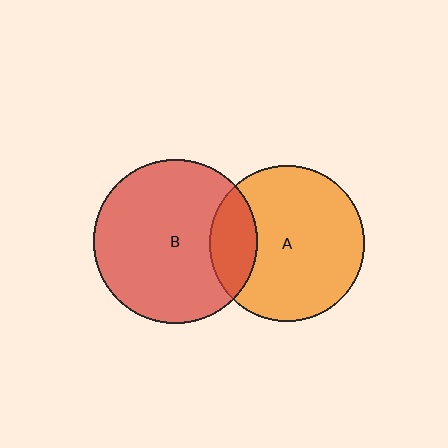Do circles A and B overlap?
Yes.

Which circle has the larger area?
Circle B (red).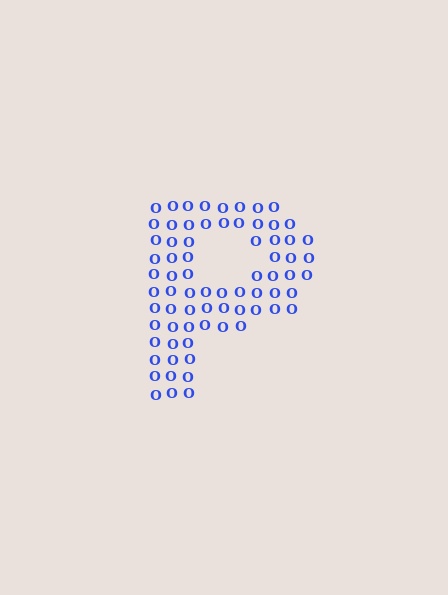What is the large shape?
The large shape is the letter P.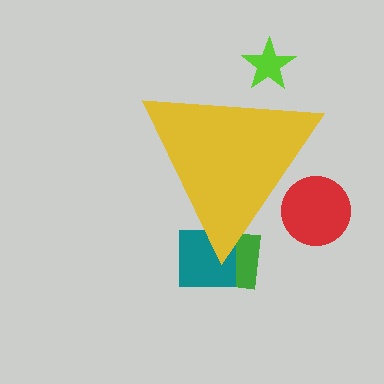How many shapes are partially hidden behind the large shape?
4 shapes are partially hidden.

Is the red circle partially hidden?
Yes, the red circle is partially hidden behind the yellow triangle.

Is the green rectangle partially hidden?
Yes, the green rectangle is partially hidden behind the yellow triangle.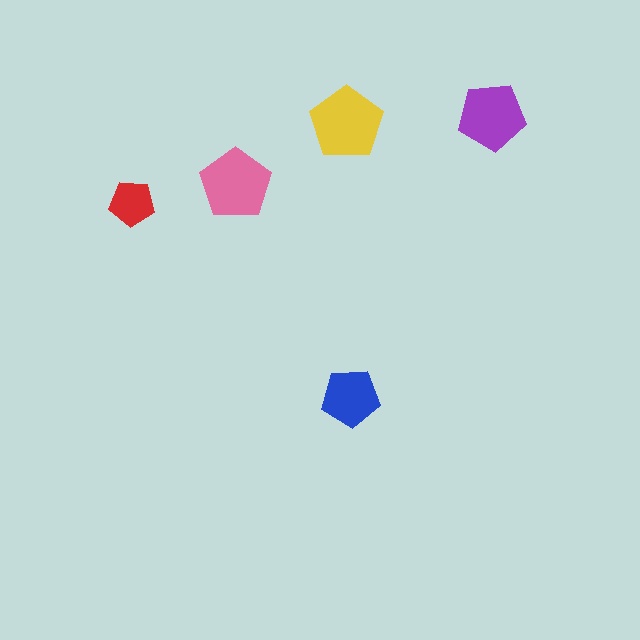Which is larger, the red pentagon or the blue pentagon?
The blue one.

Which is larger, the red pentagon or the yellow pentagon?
The yellow one.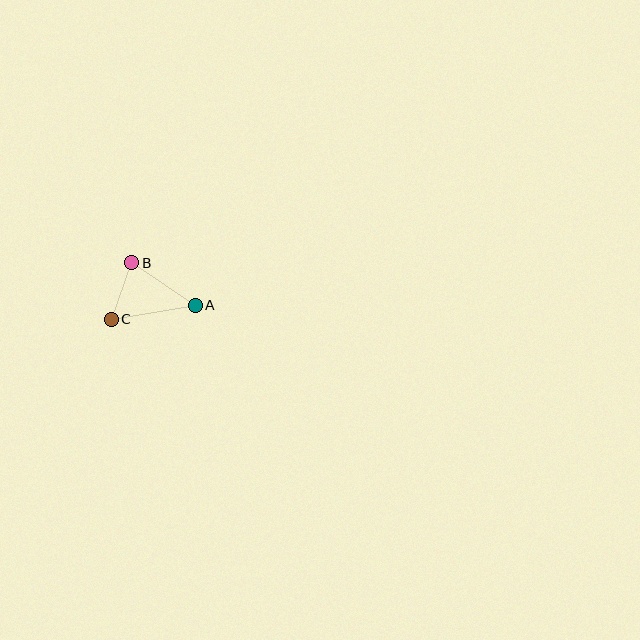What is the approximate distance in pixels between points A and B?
The distance between A and B is approximately 76 pixels.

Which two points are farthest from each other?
Points A and C are farthest from each other.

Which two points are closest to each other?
Points B and C are closest to each other.